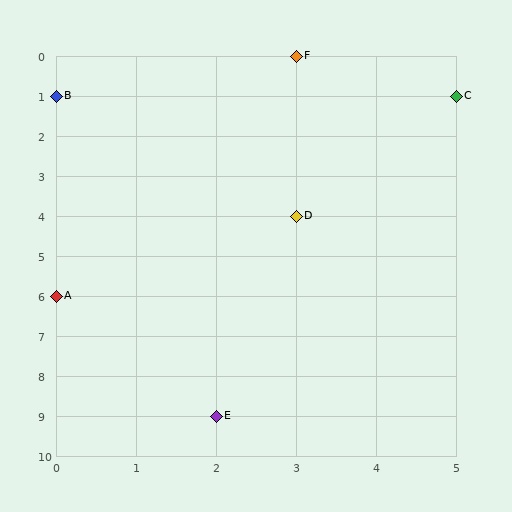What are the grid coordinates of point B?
Point B is at grid coordinates (0, 1).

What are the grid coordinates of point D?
Point D is at grid coordinates (3, 4).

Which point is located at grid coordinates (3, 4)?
Point D is at (3, 4).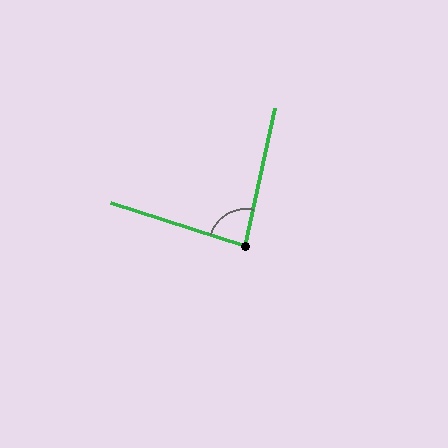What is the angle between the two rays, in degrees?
Approximately 84 degrees.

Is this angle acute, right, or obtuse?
It is acute.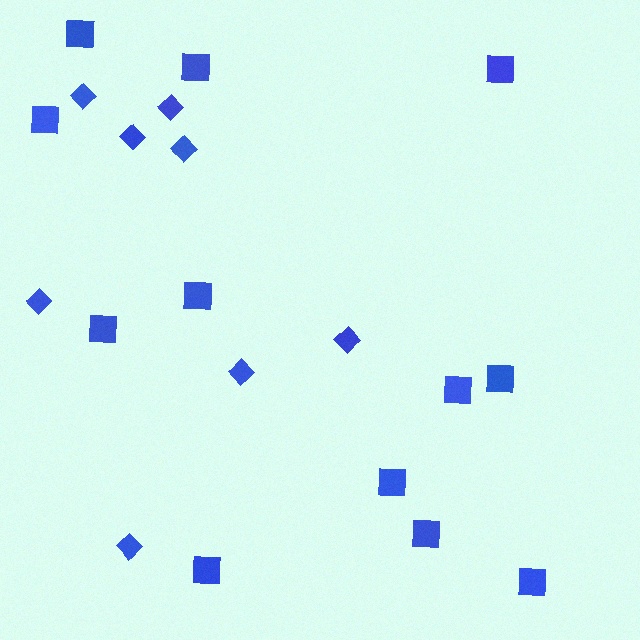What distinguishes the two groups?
There are 2 groups: one group of diamonds (8) and one group of squares (12).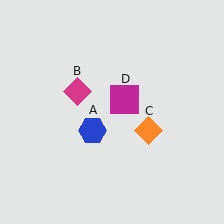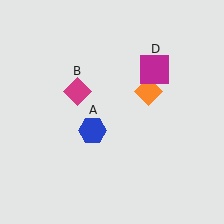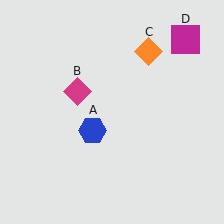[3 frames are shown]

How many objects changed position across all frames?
2 objects changed position: orange diamond (object C), magenta square (object D).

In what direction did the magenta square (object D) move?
The magenta square (object D) moved up and to the right.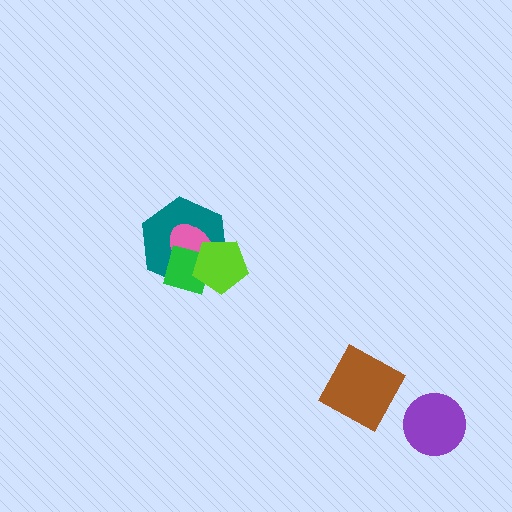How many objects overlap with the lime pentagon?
3 objects overlap with the lime pentagon.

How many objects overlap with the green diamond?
3 objects overlap with the green diamond.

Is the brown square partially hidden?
No, no other shape covers it.